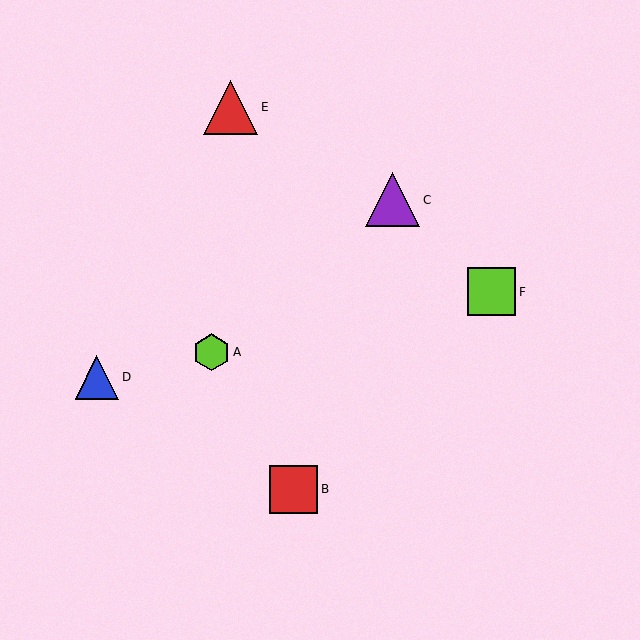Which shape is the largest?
The purple triangle (labeled C) is the largest.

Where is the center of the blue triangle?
The center of the blue triangle is at (97, 377).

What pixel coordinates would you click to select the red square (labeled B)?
Click at (294, 489) to select the red square B.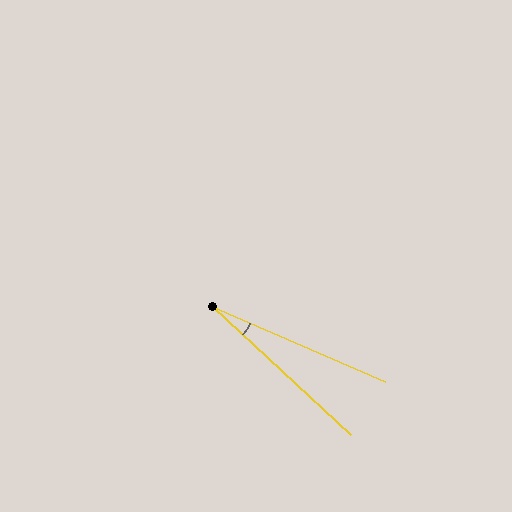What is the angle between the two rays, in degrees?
Approximately 20 degrees.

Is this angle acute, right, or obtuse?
It is acute.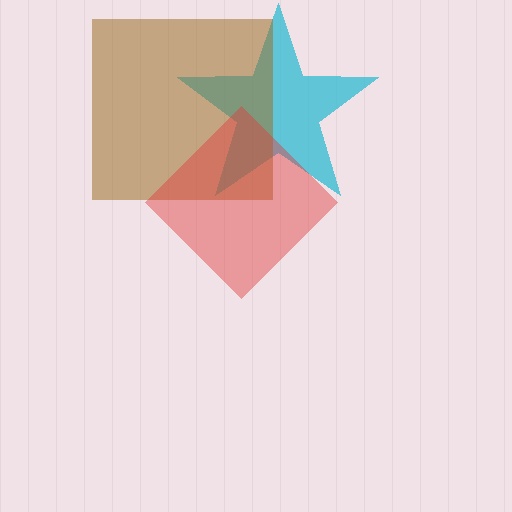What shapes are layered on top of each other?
The layered shapes are: a cyan star, a brown square, a red diamond.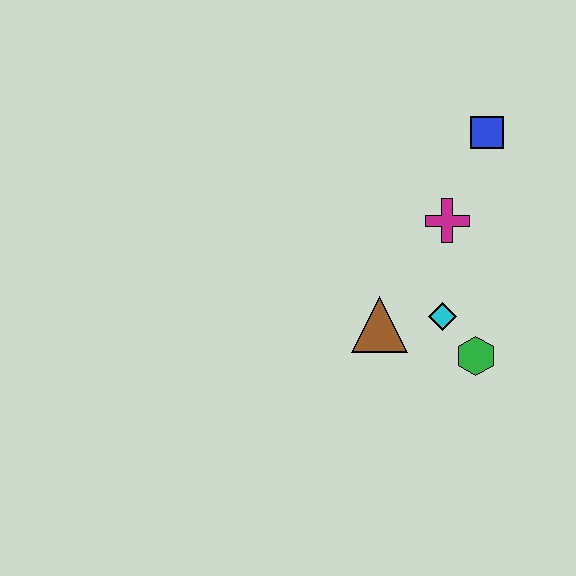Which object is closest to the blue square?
The magenta cross is closest to the blue square.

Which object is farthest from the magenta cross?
The green hexagon is farthest from the magenta cross.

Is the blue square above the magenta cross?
Yes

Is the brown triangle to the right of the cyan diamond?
No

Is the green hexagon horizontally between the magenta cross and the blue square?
Yes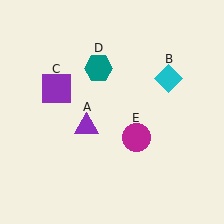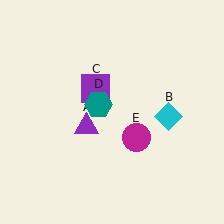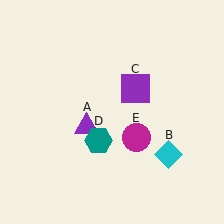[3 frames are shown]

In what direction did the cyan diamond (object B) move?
The cyan diamond (object B) moved down.